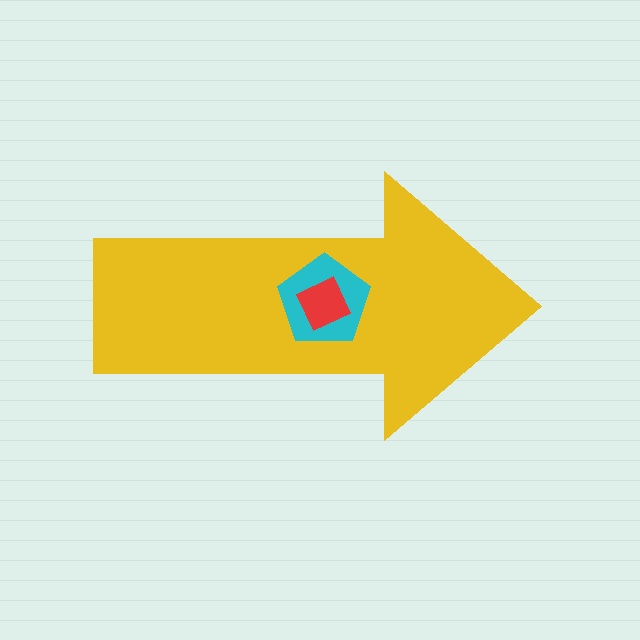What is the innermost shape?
The red diamond.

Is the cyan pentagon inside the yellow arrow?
Yes.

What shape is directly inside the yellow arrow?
The cyan pentagon.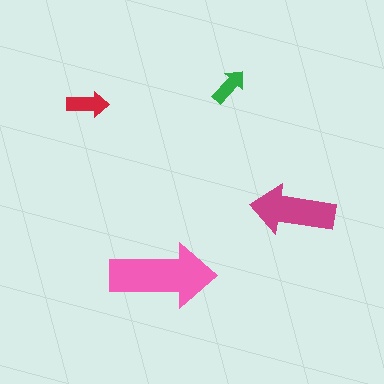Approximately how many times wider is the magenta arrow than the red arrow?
About 2 times wider.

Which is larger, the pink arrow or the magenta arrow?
The pink one.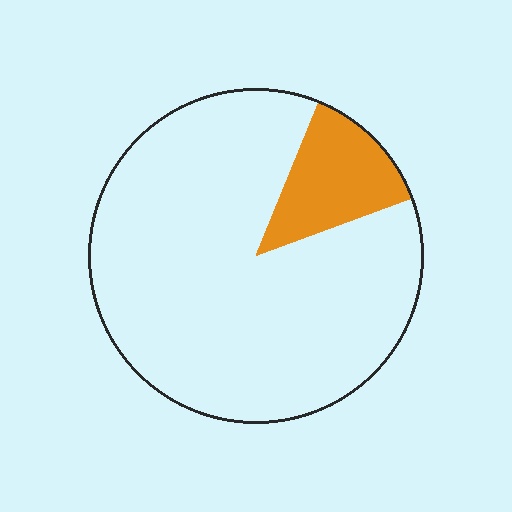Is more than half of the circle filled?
No.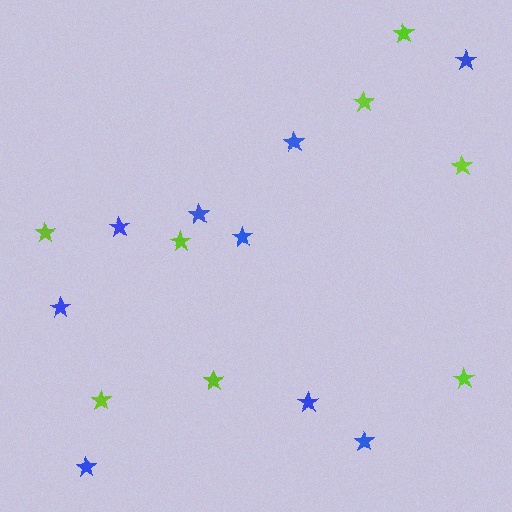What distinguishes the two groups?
There are 2 groups: one group of blue stars (9) and one group of lime stars (8).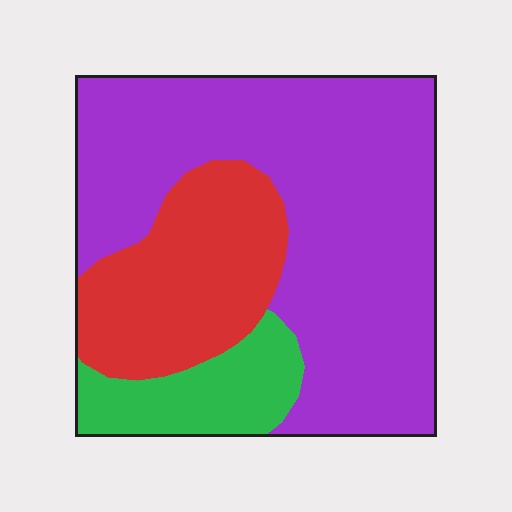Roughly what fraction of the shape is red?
Red covers 24% of the shape.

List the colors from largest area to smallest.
From largest to smallest: purple, red, green.